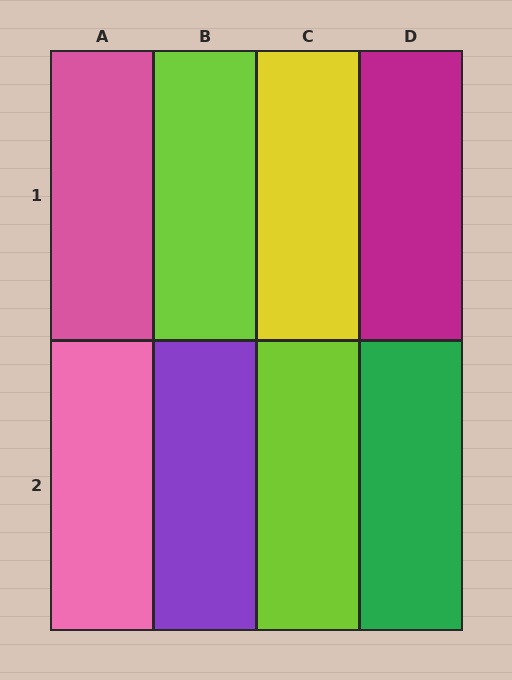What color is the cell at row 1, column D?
Magenta.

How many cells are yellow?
1 cell is yellow.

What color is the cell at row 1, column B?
Lime.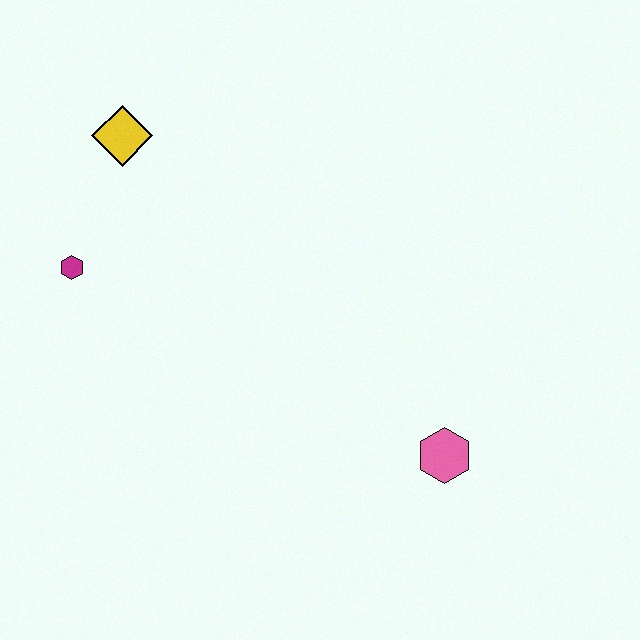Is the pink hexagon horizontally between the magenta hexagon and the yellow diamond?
No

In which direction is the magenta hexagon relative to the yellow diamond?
The magenta hexagon is below the yellow diamond.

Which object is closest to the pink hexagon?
The magenta hexagon is closest to the pink hexagon.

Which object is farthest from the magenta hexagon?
The pink hexagon is farthest from the magenta hexagon.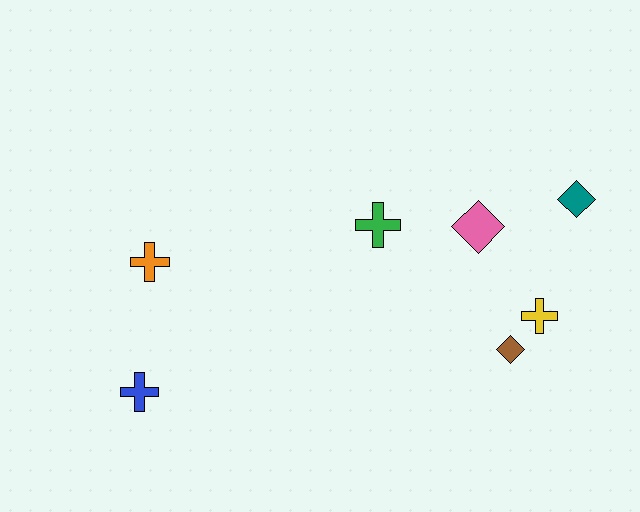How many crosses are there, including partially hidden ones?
There are 4 crosses.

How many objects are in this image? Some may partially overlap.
There are 7 objects.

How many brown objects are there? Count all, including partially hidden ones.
There is 1 brown object.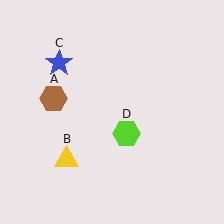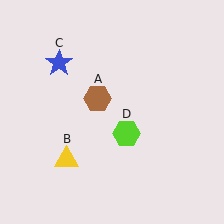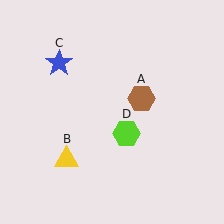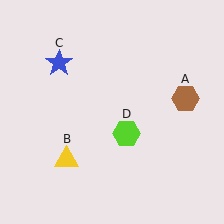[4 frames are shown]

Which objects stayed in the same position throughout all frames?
Yellow triangle (object B) and blue star (object C) and lime hexagon (object D) remained stationary.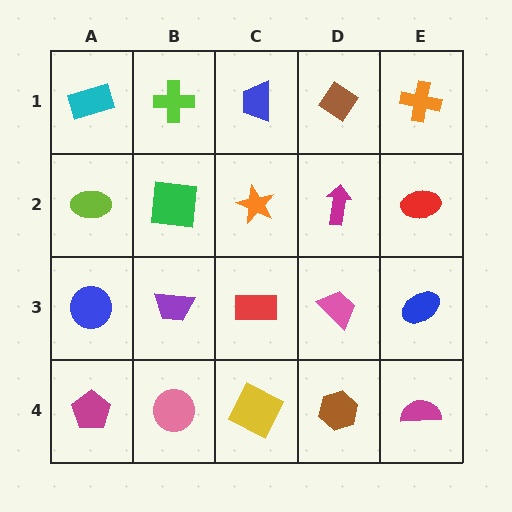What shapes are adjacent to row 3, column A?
A lime ellipse (row 2, column A), a magenta pentagon (row 4, column A), a purple trapezoid (row 3, column B).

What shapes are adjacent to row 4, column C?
A red rectangle (row 3, column C), a pink circle (row 4, column B), a brown hexagon (row 4, column D).